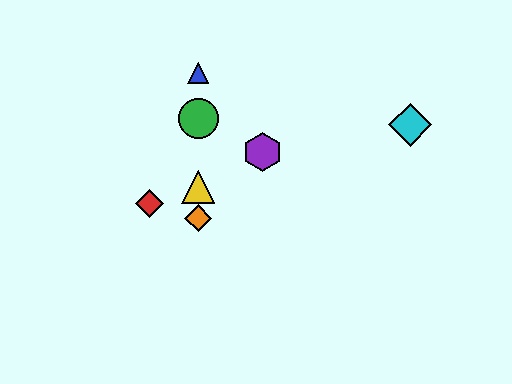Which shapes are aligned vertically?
The blue triangle, the green circle, the yellow triangle, the orange diamond are aligned vertically.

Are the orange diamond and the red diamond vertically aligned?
No, the orange diamond is at x≈198 and the red diamond is at x≈150.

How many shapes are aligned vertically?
4 shapes (the blue triangle, the green circle, the yellow triangle, the orange diamond) are aligned vertically.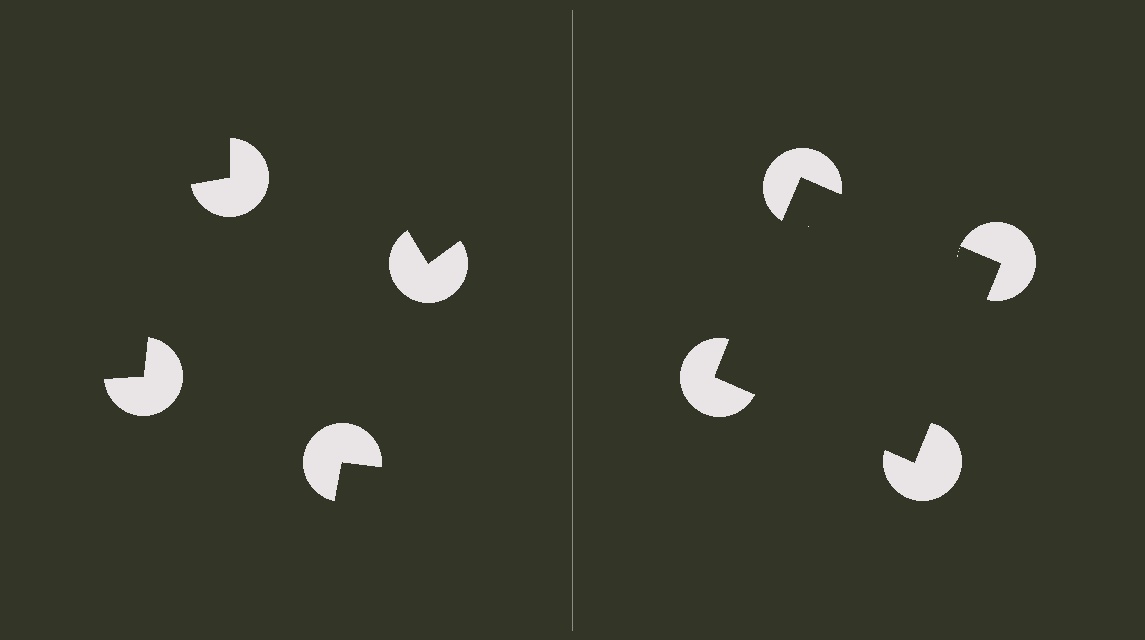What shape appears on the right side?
An illusory square.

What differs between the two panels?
The pac-man discs are positioned identically on both sides; only the wedge orientations differ. On the right they align to a square; on the left they are misaligned.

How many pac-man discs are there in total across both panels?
8 — 4 on each side.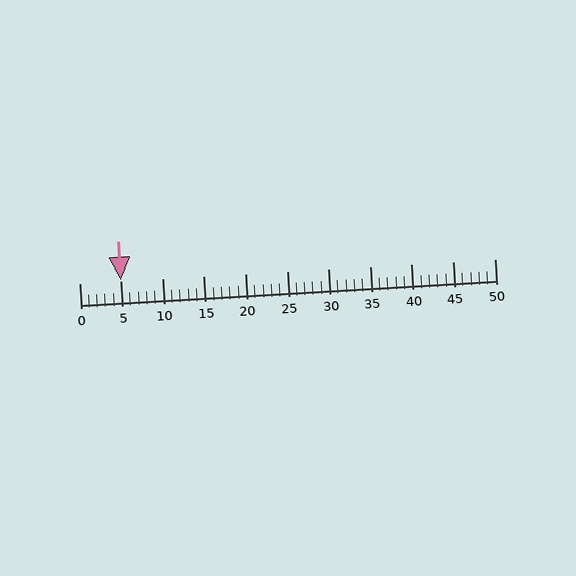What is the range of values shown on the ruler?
The ruler shows values from 0 to 50.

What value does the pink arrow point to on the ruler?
The pink arrow points to approximately 5.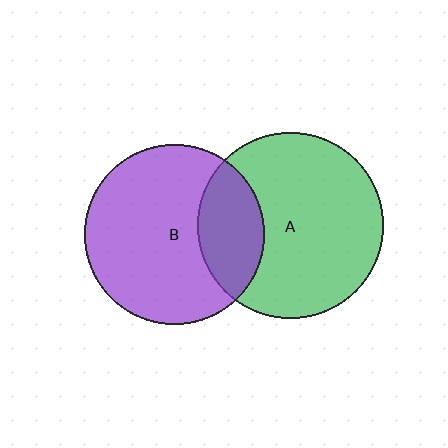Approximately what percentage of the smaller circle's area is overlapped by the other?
Approximately 25%.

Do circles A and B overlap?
Yes.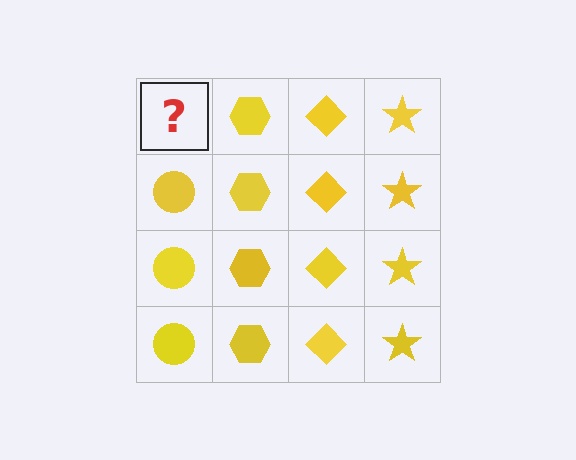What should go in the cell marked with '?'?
The missing cell should contain a yellow circle.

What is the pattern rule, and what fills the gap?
The rule is that each column has a consistent shape. The gap should be filled with a yellow circle.